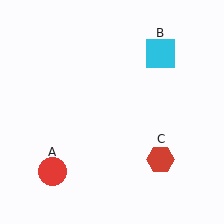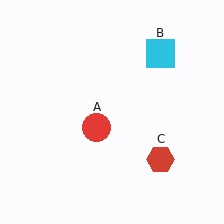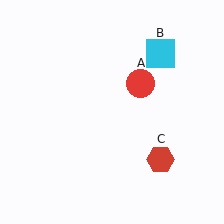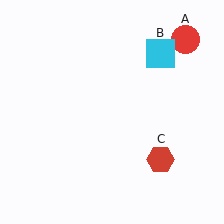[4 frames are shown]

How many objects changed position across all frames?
1 object changed position: red circle (object A).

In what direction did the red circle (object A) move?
The red circle (object A) moved up and to the right.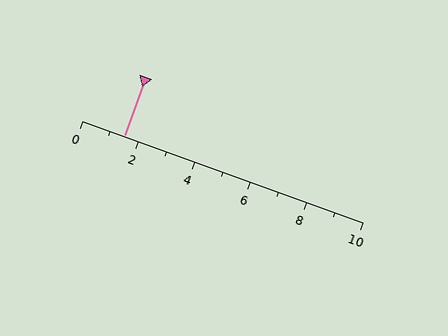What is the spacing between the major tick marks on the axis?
The major ticks are spaced 2 apart.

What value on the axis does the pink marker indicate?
The marker indicates approximately 1.5.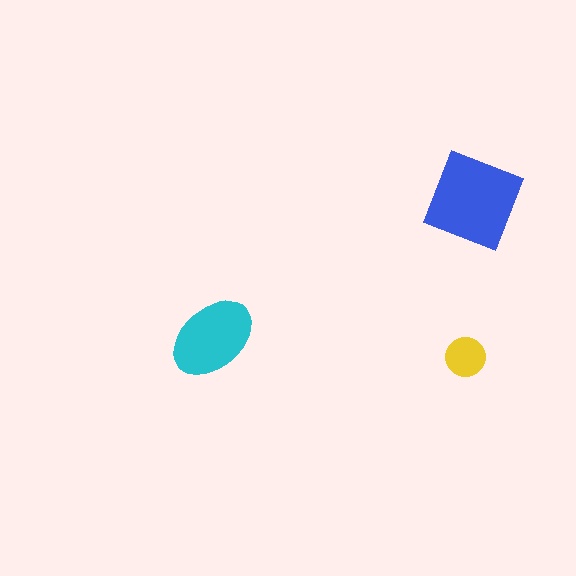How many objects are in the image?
There are 3 objects in the image.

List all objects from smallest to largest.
The yellow circle, the cyan ellipse, the blue diamond.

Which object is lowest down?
The yellow circle is bottommost.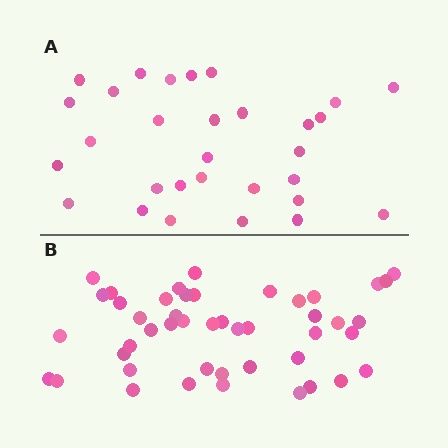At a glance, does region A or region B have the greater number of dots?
Region B (the bottom region) has more dots.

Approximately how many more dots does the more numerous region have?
Region B has approximately 15 more dots than region A.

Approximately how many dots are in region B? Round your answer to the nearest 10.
About 50 dots. (The exact count is 46, which rounds to 50.)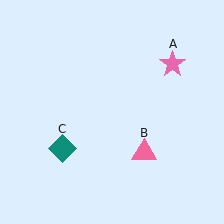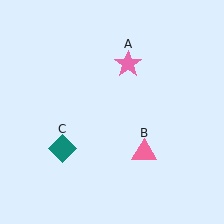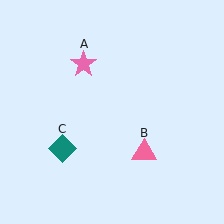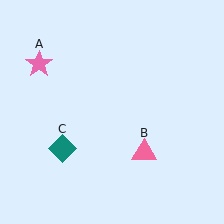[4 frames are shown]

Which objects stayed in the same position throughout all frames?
Pink triangle (object B) and teal diamond (object C) remained stationary.